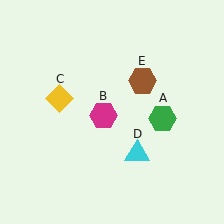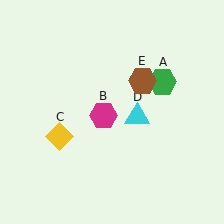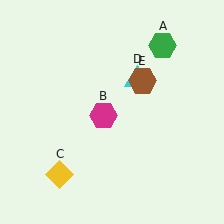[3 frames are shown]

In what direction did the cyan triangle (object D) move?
The cyan triangle (object D) moved up.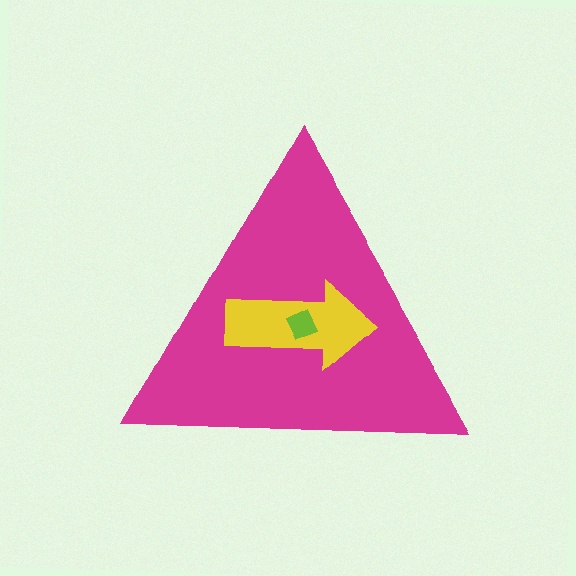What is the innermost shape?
The lime diamond.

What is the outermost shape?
The magenta triangle.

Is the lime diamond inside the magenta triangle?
Yes.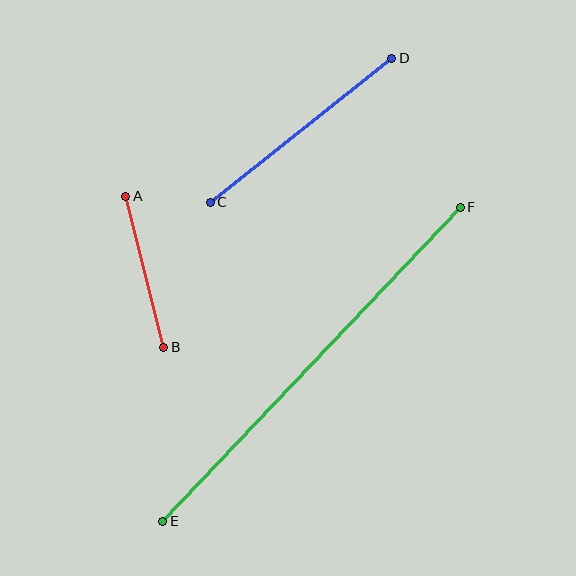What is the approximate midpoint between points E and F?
The midpoint is at approximately (311, 364) pixels.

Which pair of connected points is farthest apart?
Points E and F are farthest apart.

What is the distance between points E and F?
The distance is approximately 432 pixels.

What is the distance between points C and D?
The distance is approximately 232 pixels.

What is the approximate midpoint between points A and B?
The midpoint is at approximately (145, 272) pixels.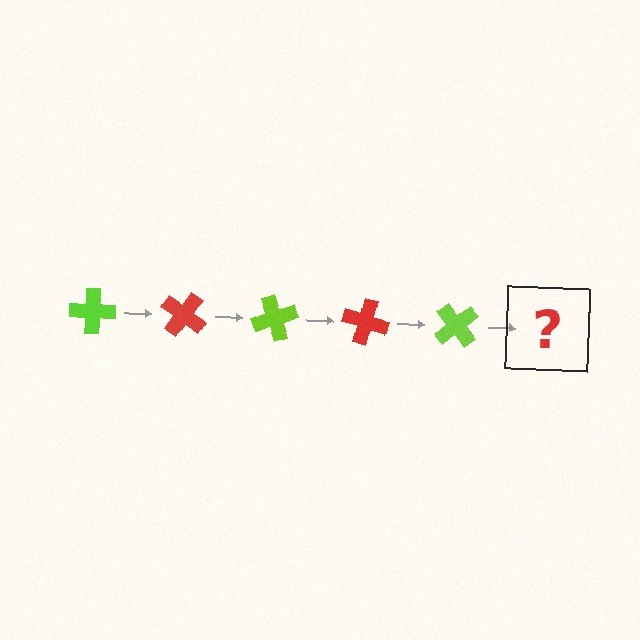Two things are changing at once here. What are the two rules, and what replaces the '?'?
The two rules are that it rotates 35 degrees each step and the color cycles through lime and red. The '?' should be a red cross, rotated 175 degrees from the start.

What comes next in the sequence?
The next element should be a red cross, rotated 175 degrees from the start.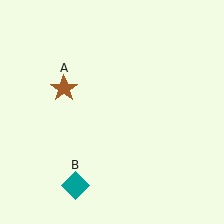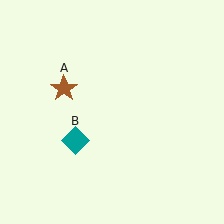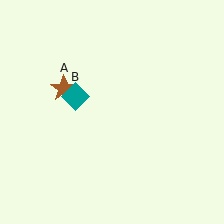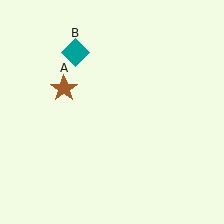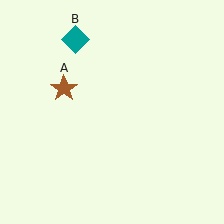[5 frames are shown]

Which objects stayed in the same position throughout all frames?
Brown star (object A) remained stationary.